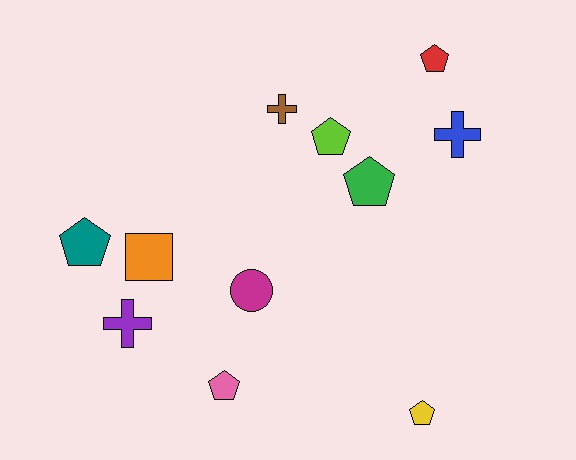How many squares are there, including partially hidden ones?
There is 1 square.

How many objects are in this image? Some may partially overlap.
There are 11 objects.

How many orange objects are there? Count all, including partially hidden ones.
There is 1 orange object.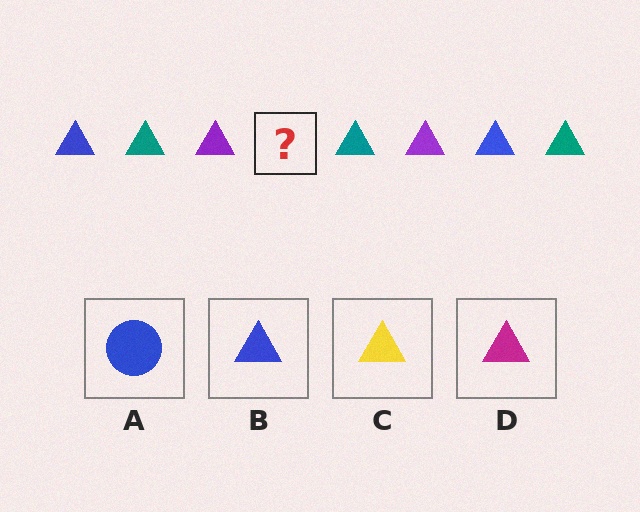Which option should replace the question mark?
Option B.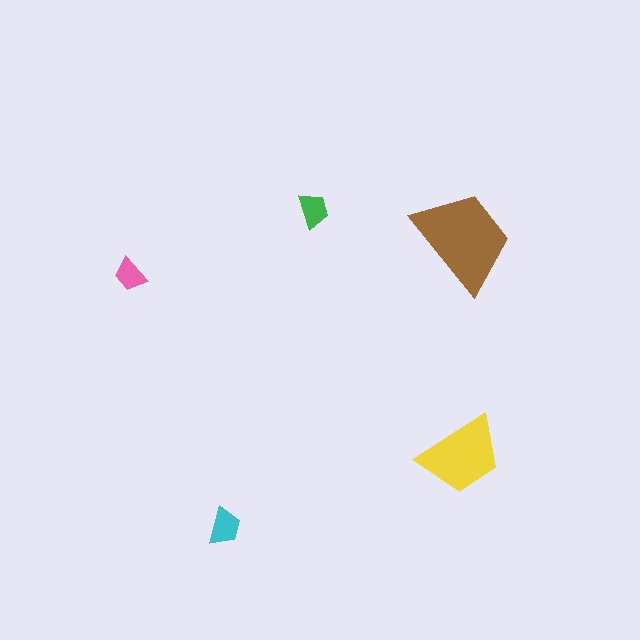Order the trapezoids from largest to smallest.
the brown one, the yellow one, the cyan one, the green one, the pink one.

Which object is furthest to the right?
The brown trapezoid is rightmost.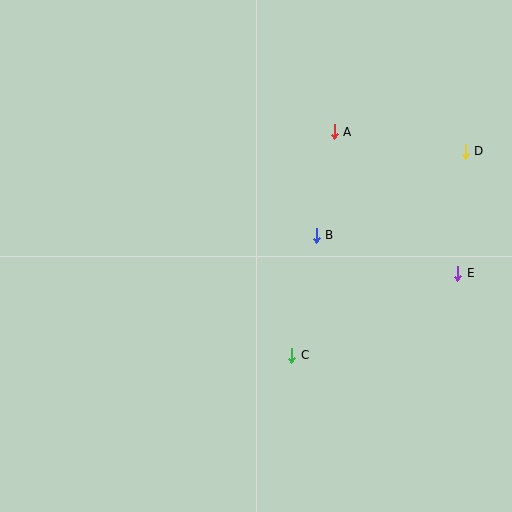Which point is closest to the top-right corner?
Point D is closest to the top-right corner.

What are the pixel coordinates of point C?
Point C is at (292, 355).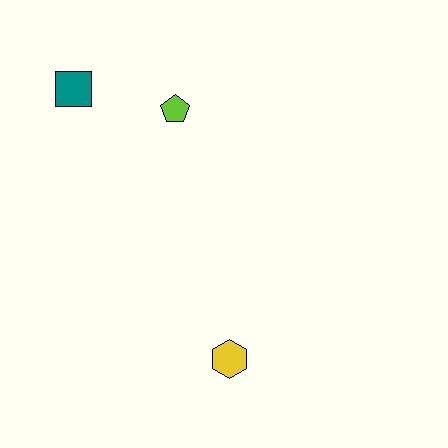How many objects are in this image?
There are 3 objects.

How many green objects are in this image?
There are no green objects.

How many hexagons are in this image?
There is 1 hexagon.